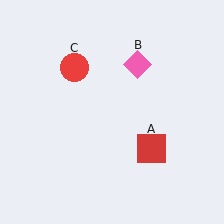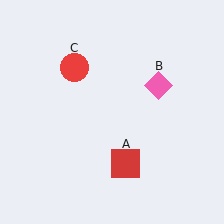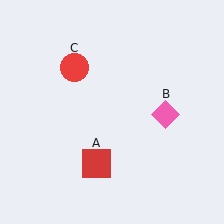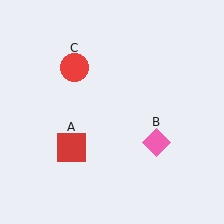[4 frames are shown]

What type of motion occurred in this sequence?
The red square (object A), pink diamond (object B) rotated clockwise around the center of the scene.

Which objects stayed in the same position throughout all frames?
Red circle (object C) remained stationary.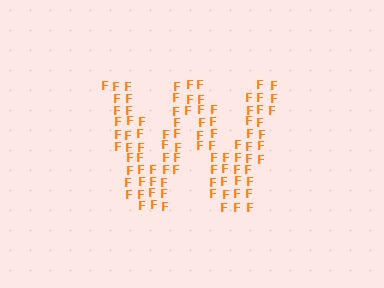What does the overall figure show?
The overall figure shows the letter W.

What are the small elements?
The small elements are letter F's.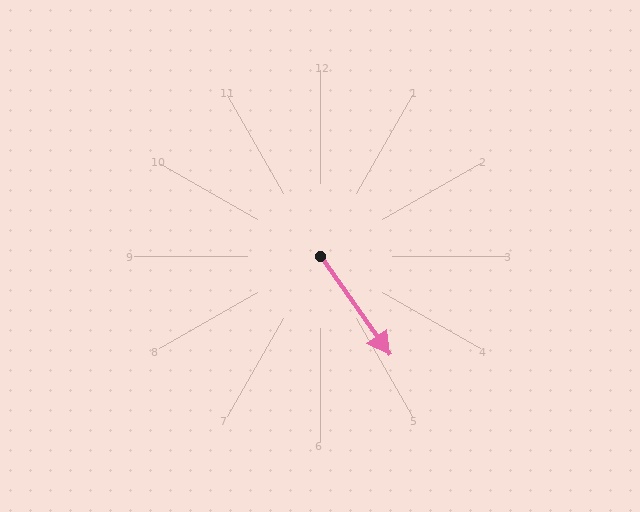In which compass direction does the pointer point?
Southeast.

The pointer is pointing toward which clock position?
Roughly 5 o'clock.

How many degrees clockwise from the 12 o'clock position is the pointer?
Approximately 145 degrees.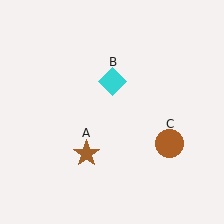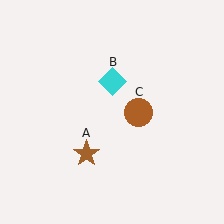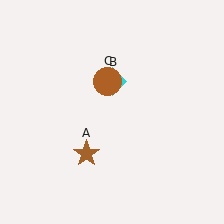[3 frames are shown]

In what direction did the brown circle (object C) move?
The brown circle (object C) moved up and to the left.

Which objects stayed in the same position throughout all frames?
Brown star (object A) and cyan diamond (object B) remained stationary.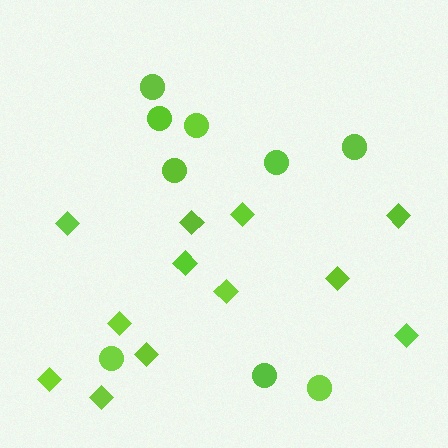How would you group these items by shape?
There are 2 groups: one group of circles (9) and one group of diamonds (12).